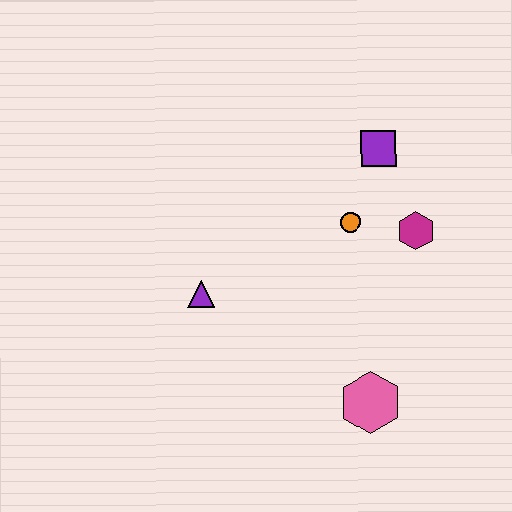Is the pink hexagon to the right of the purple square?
No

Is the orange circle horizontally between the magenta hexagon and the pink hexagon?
No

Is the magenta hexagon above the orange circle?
No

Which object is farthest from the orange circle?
The pink hexagon is farthest from the orange circle.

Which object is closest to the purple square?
The orange circle is closest to the purple square.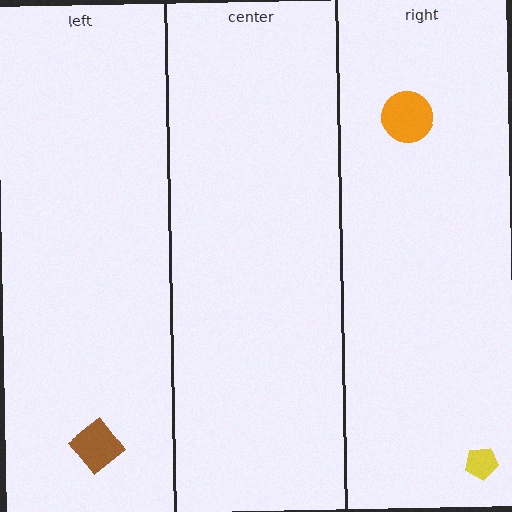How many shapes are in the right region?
2.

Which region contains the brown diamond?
The left region.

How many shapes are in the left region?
1.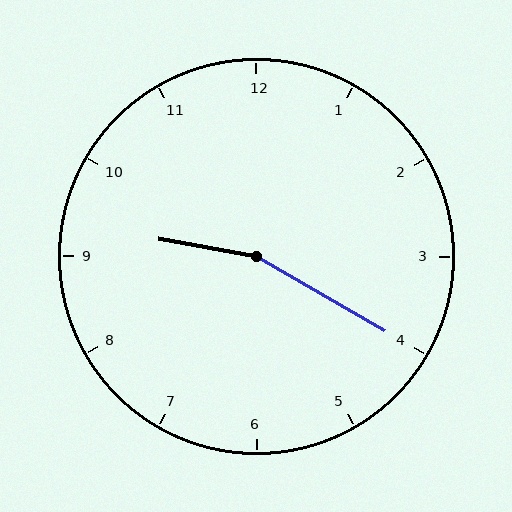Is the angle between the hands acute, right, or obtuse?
It is obtuse.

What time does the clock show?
9:20.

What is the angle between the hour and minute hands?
Approximately 160 degrees.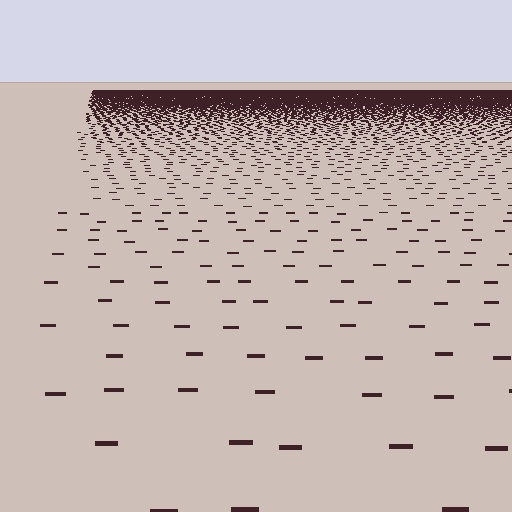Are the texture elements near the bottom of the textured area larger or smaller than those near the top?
Larger. Near the bottom, elements are closer to the viewer and appear at a bigger on-screen size.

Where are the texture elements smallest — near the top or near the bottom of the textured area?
Near the top.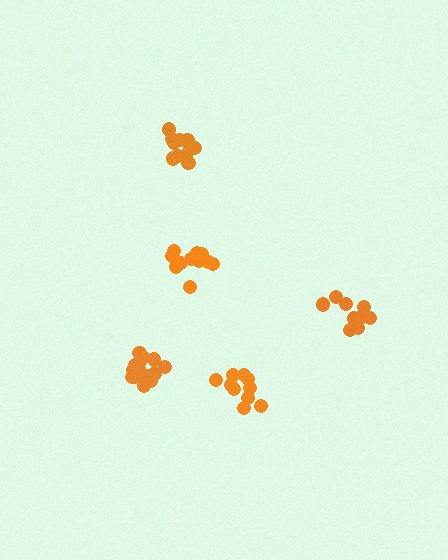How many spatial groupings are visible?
There are 5 spatial groupings.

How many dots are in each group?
Group 1: 15 dots, Group 2: 12 dots, Group 3: 10 dots, Group 4: 10 dots, Group 5: 13 dots (60 total).